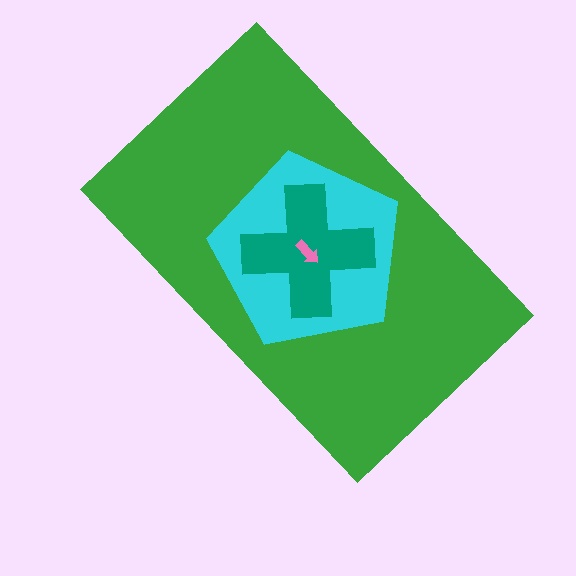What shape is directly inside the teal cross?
The pink arrow.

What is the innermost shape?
The pink arrow.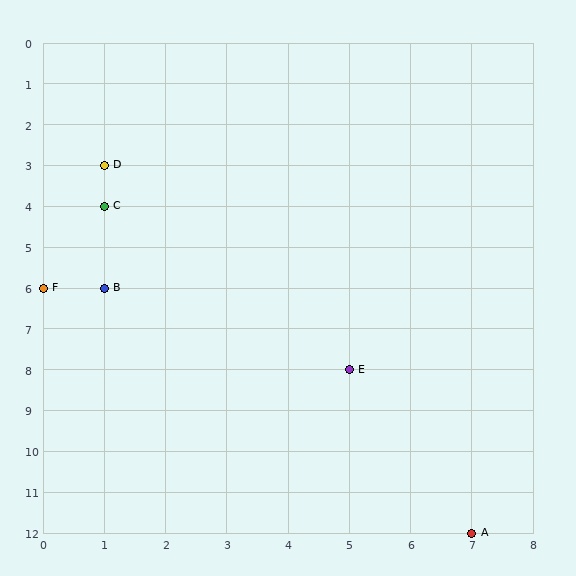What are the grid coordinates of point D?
Point D is at grid coordinates (1, 3).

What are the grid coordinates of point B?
Point B is at grid coordinates (1, 6).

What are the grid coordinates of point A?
Point A is at grid coordinates (7, 12).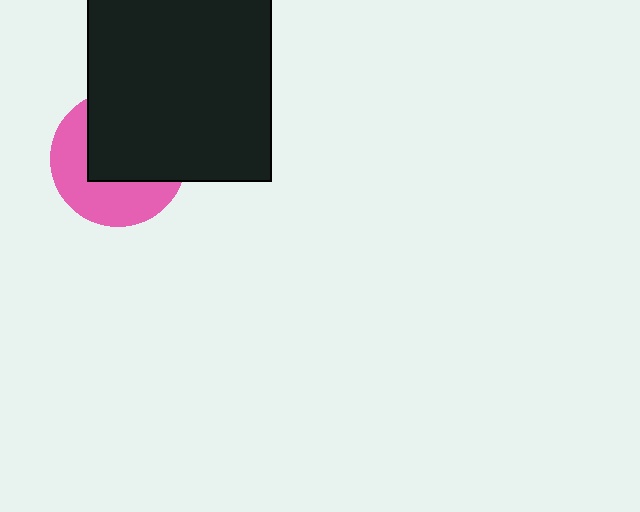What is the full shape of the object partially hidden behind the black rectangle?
The partially hidden object is a pink circle.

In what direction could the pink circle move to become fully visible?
The pink circle could move toward the lower-left. That would shift it out from behind the black rectangle entirely.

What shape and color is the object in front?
The object in front is a black rectangle.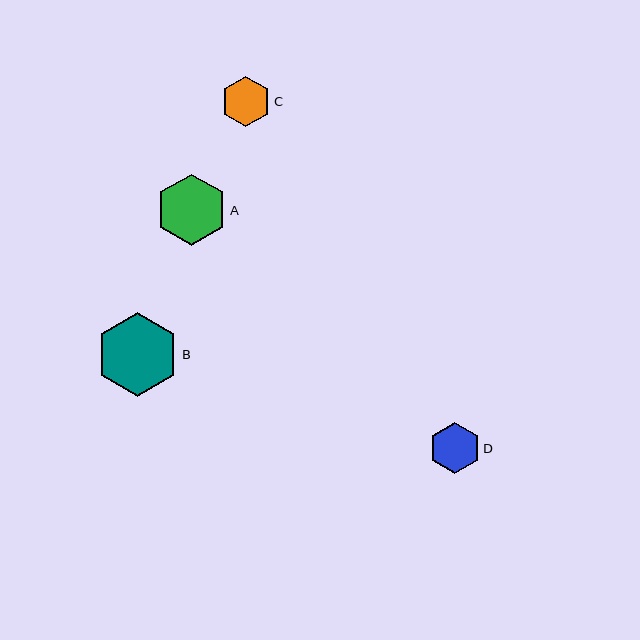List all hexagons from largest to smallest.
From largest to smallest: B, A, D, C.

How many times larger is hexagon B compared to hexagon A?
Hexagon B is approximately 1.2 times the size of hexagon A.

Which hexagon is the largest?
Hexagon B is the largest with a size of approximately 84 pixels.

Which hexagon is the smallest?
Hexagon C is the smallest with a size of approximately 50 pixels.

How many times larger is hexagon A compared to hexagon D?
Hexagon A is approximately 1.4 times the size of hexagon D.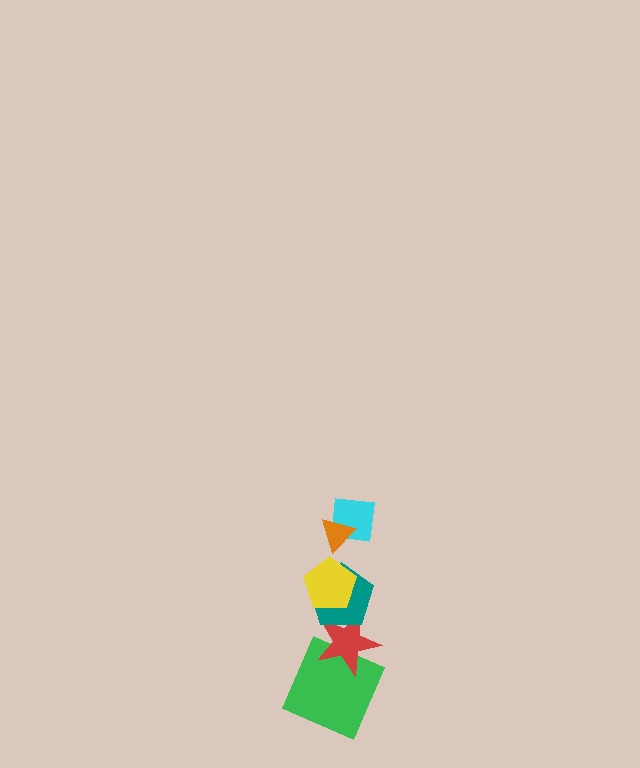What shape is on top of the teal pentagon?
The yellow pentagon is on top of the teal pentagon.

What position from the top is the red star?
The red star is 5th from the top.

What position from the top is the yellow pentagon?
The yellow pentagon is 3rd from the top.